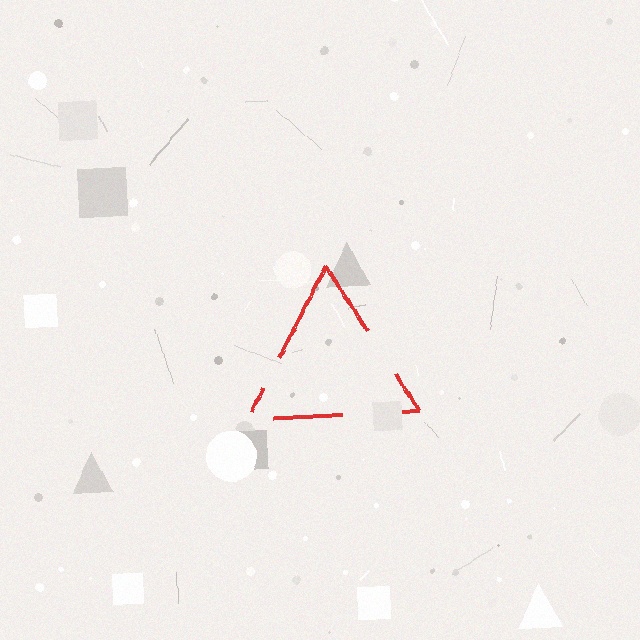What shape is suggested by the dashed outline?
The dashed outline suggests a triangle.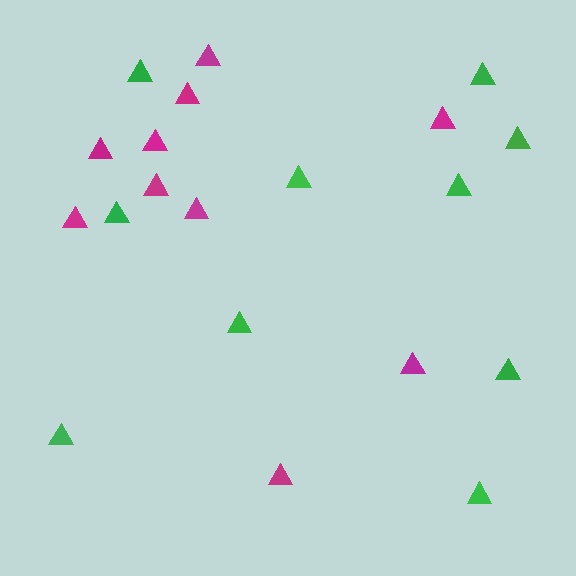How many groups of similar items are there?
There are 2 groups: one group of green triangles (10) and one group of magenta triangles (10).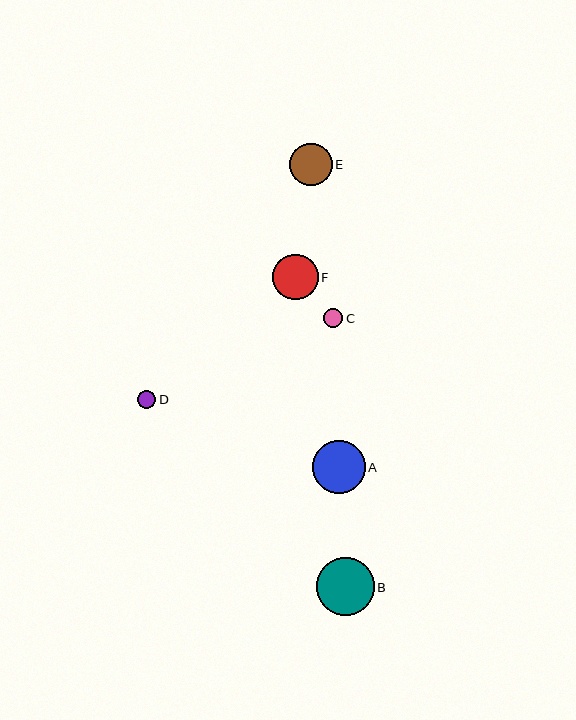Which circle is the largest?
Circle B is the largest with a size of approximately 58 pixels.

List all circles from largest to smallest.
From largest to smallest: B, A, F, E, C, D.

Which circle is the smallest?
Circle D is the smallest with a size of approximately 18 pixels.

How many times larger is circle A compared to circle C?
Circle A is approximately 2.7 times the size of circle C.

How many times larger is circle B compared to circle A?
Circle B is approximately 1.1 times the size of circle A.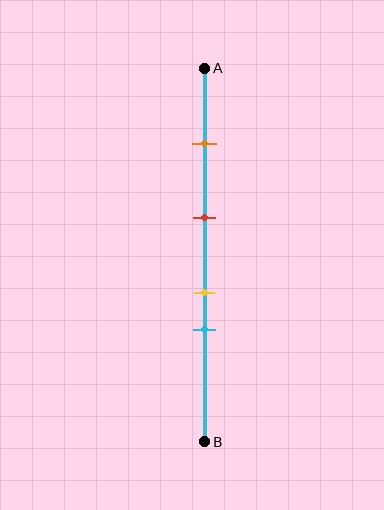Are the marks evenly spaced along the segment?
No, the marks are not evenly spaced.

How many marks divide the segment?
There are 4 marks dividing the segment.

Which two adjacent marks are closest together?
The yellow and cyan marks are the closest adjacent pair.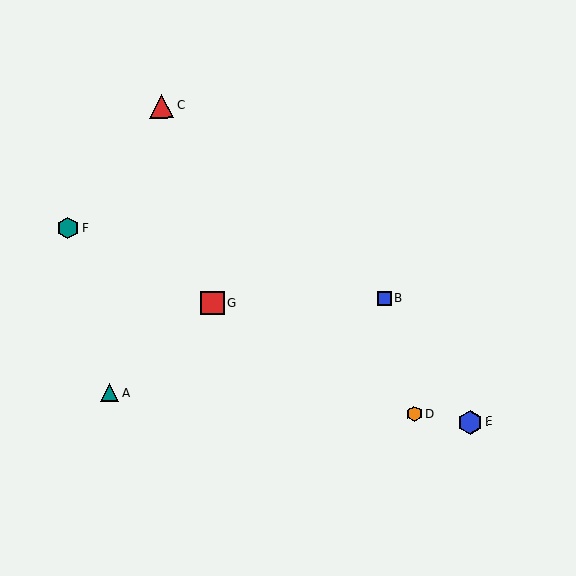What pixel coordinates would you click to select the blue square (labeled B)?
Click at (384, 298) to select the blue square B.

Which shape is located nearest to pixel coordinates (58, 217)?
The teal hexagon (labeled F) at (68, 228) is nearest to that location.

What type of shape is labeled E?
Shape E is a blue hexagon.